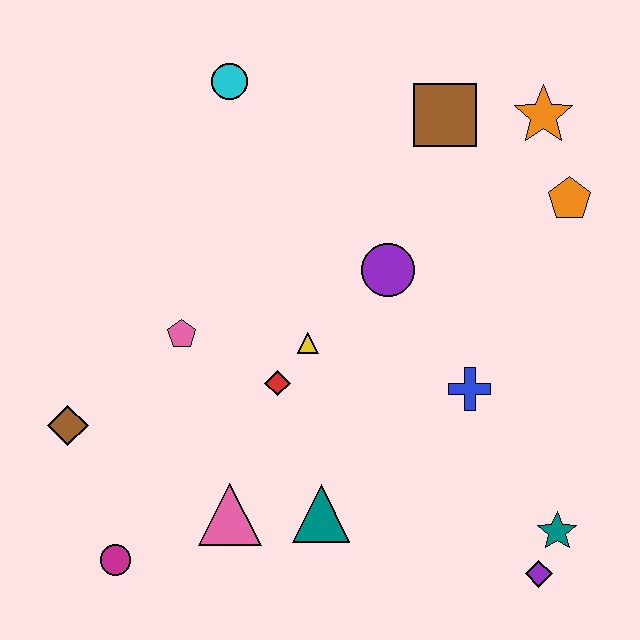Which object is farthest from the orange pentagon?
The magenta circle is farthest from the orange pentagon.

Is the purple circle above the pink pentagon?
Yes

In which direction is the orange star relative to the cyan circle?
The orange star is to the right of the cyan circle.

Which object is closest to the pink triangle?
The teal triangle is closest to the pink triangle.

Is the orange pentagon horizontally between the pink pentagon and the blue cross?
No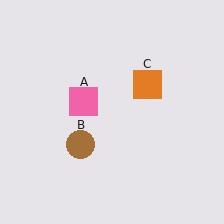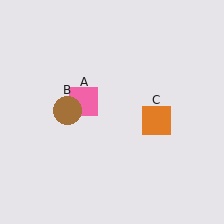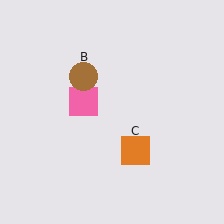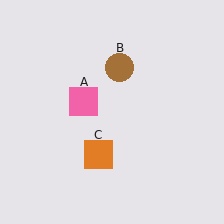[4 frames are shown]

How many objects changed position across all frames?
2 objects changed position: brown circle (object B), orange square (object C).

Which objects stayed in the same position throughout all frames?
Pink square (object A) remained stationary.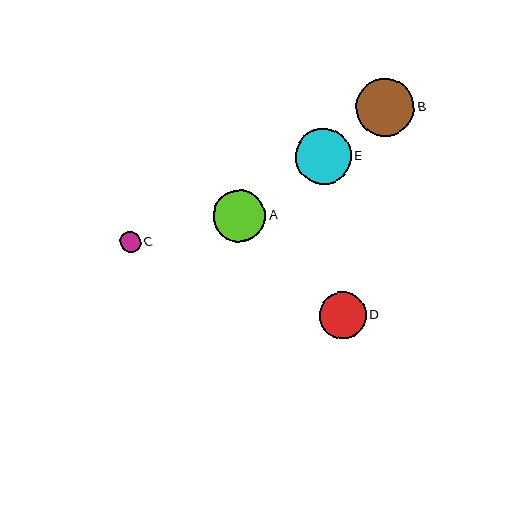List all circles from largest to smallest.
From largest to smallest: B, E, A, D, C.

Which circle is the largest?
Circle B is the largest with a size of approximately 58 pixels.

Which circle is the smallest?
Circle C is the smallest with a size of approximately 20 pixels.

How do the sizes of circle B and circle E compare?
Circle B and circle E are approximately the same size.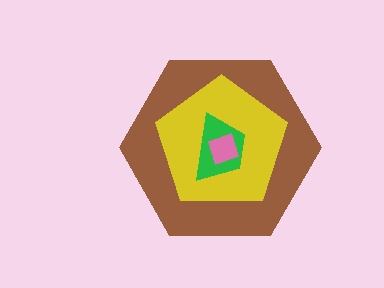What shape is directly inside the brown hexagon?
The yellow pentagon.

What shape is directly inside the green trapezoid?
The pink diamond.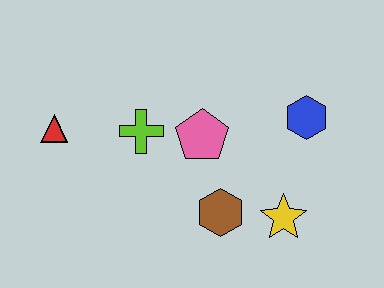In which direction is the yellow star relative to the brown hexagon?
The yellow star is to the right of the brown hexagon.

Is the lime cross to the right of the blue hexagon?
No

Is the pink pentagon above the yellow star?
Yes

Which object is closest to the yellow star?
The brown hexagon is closest to the yellow star.